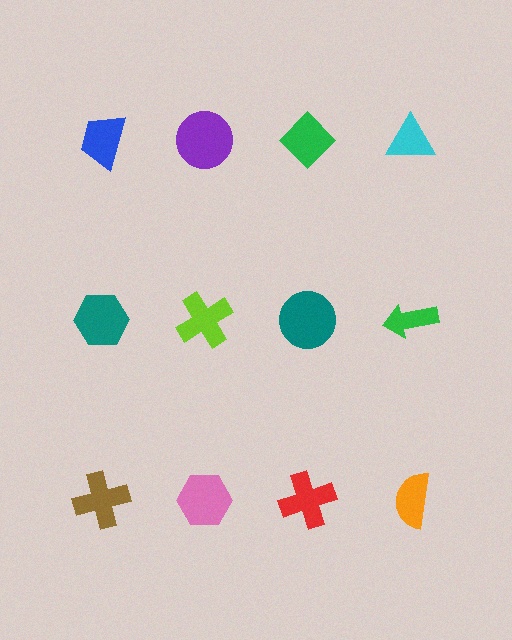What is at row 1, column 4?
A cyan triangle.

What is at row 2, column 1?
A teal hexagon.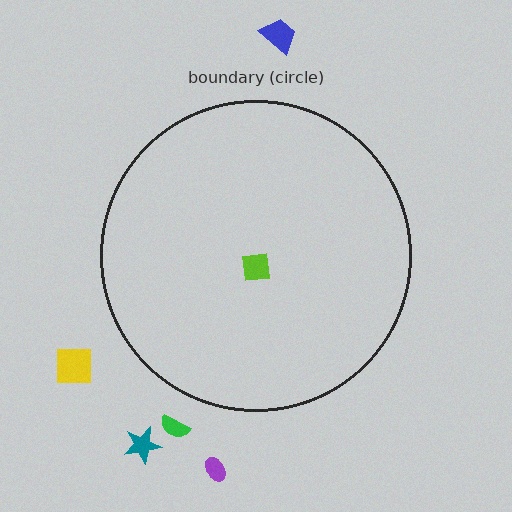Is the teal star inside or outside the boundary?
Outside.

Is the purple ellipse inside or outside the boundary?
Outside.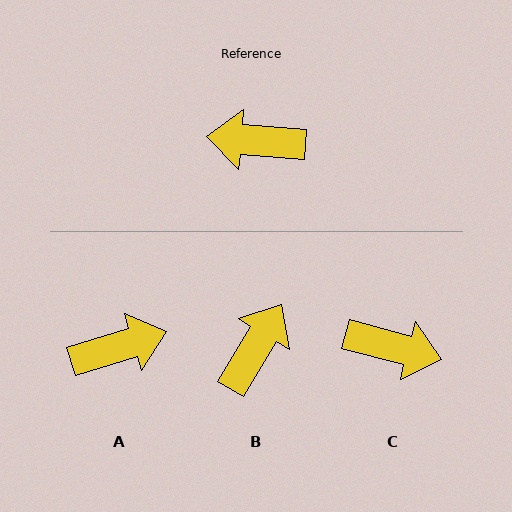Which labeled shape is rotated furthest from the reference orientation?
C, about 170 degrees away.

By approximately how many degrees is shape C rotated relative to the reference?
Approximately 170 degrees counter-clockwise.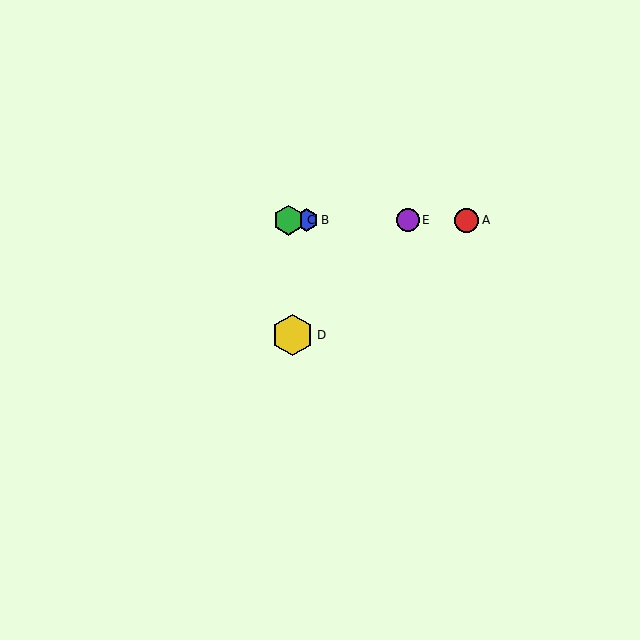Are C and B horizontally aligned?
Yes, both are at y≈220.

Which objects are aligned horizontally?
Objects A, B, C, E are aligned horizontally.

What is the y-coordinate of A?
Object A is at y≈220.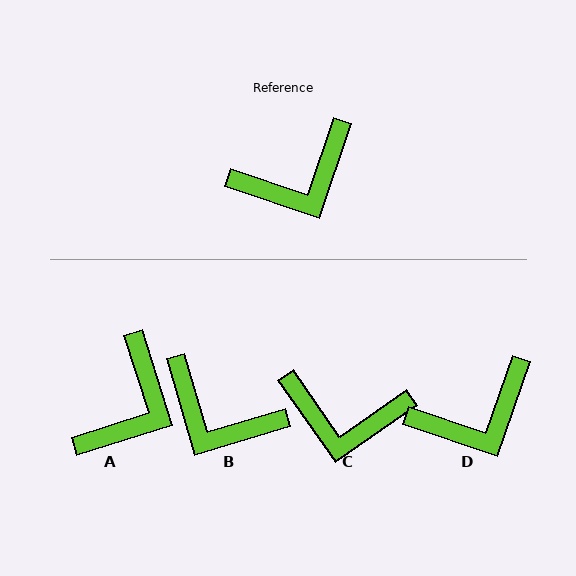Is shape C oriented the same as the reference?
No, it is off by about 36 degrees.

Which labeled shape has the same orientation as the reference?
D.